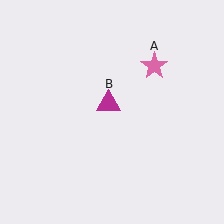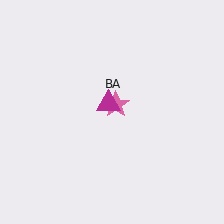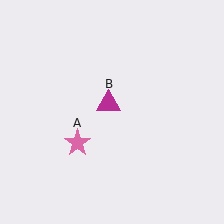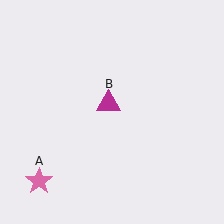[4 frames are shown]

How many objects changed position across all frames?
1 object changed position: pink star (object A).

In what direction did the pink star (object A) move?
The pink star (object A) moved down and to the left.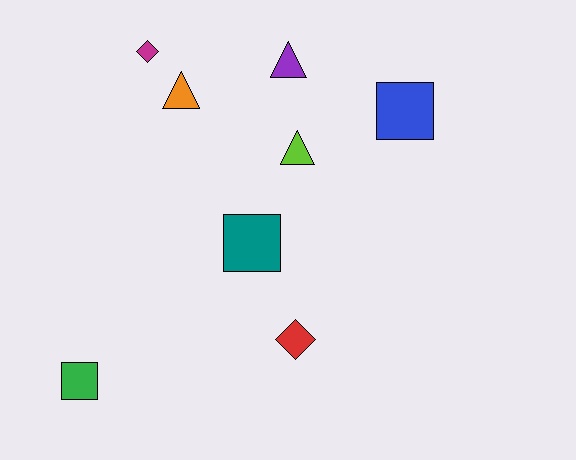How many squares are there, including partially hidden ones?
There are 3 squares.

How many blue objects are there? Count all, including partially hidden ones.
There is 1 blue object.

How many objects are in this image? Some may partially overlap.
There are 8 objects.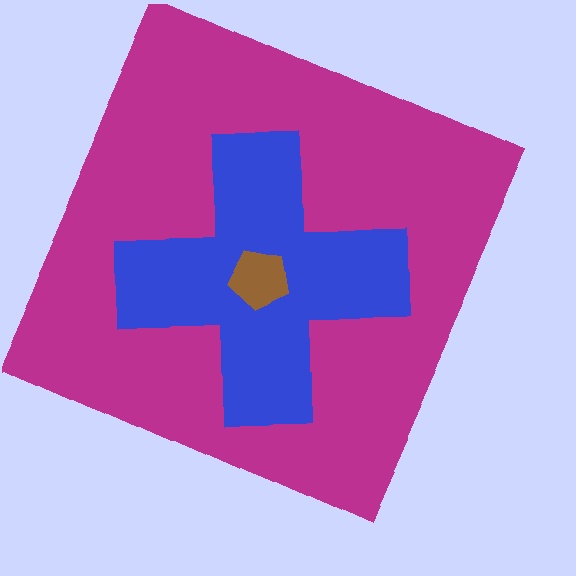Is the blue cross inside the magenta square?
Yes.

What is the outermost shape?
The magenta square.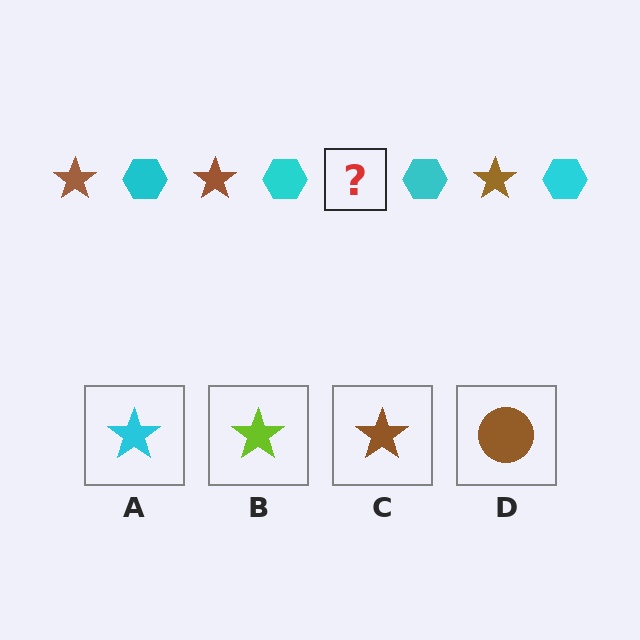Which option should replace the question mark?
Option C.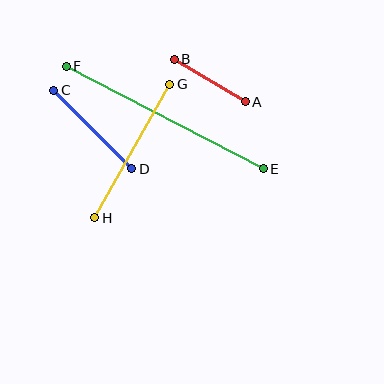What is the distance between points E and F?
The distance is approximately 222 pixels.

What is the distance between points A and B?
The distance is approximately 83 pixels.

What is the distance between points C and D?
The distance is approximately 111 pixels.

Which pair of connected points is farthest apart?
Points E and F are farthest apart.